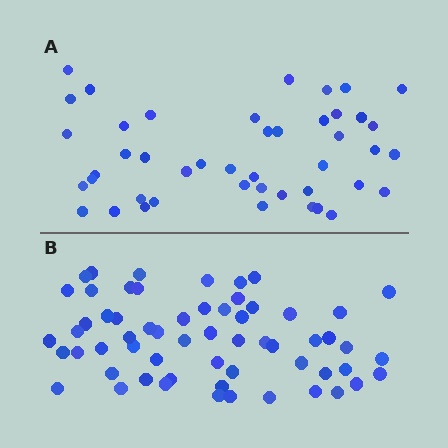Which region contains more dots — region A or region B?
Region B (the bottom region) has more dots.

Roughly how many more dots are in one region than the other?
Region B has approximately 15 more dots than region A.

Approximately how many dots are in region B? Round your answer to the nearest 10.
About 60 dots.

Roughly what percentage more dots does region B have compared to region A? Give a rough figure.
About 35% more.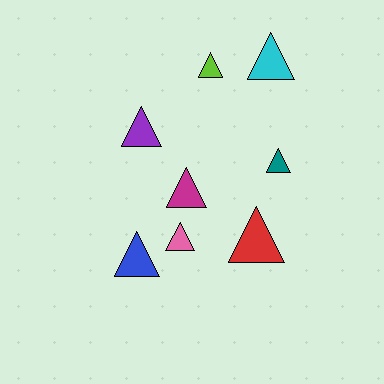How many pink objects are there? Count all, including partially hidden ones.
There is 1 pink object.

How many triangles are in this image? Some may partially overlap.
There are 8 triangles.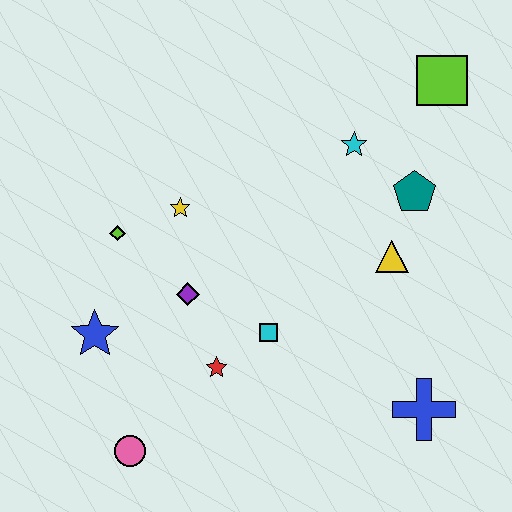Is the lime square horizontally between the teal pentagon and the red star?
No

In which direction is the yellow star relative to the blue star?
The yellow star is above the blue star.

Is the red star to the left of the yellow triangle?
Yes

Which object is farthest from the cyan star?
The pink circle is farthest from the cyan star.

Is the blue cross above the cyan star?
No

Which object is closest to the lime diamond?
The yellow star is closest to the lime diamond.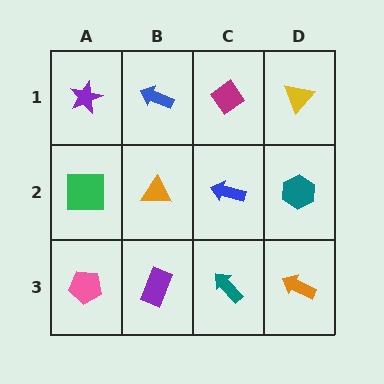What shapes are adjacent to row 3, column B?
An orange triangle (row 2, column B), a pink pentagon (row 3, column A), a teal arrow (row 3, column C).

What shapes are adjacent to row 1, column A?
A green square (row 2, column A), a blue arrow (row 1, column B).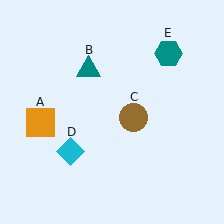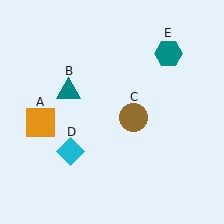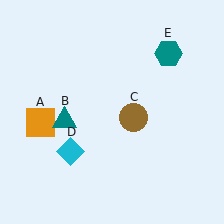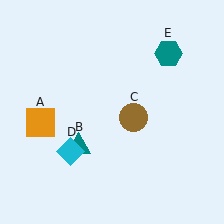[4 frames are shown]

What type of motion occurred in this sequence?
The teal triangle (object B) rotated counterclockwise around the center of the scene.